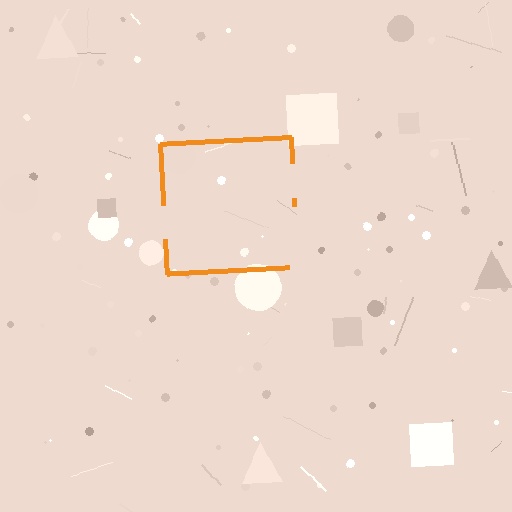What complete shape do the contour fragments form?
The contour fragments form a square.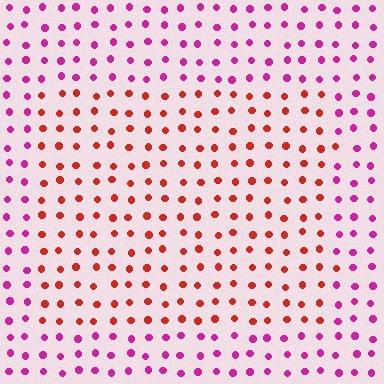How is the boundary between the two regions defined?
The boundary is defined purely by a slight shift in hue (about 46 degrees). Spacing, size, and orientation are identical on both sides.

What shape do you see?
I see a rectangle.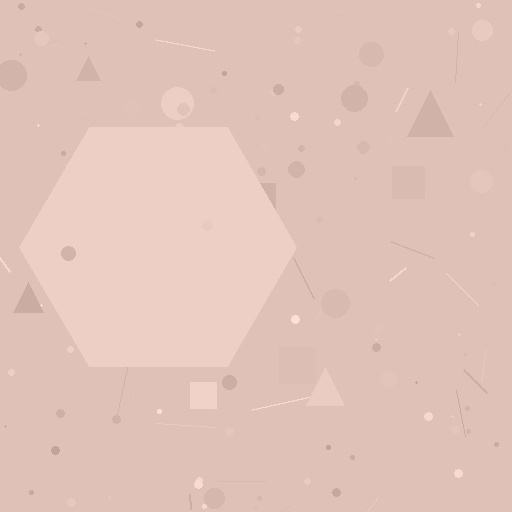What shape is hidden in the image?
A hexagon is hidden in the image.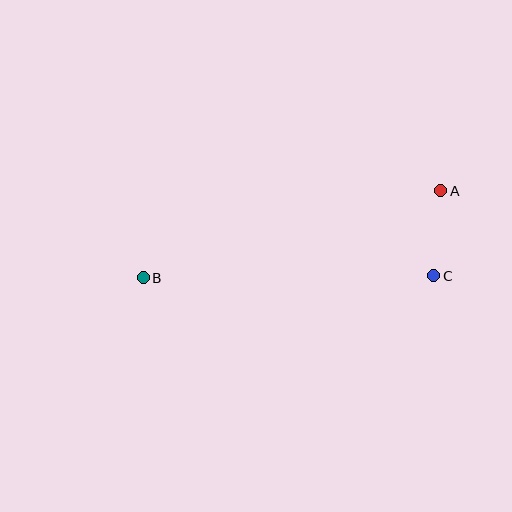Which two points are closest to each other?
Points A and C are closest to each other.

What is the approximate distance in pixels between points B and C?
The distance between B and C is approximately 291 pixels.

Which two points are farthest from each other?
Points A and B are farthest from each other.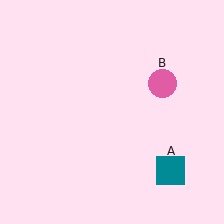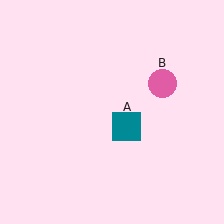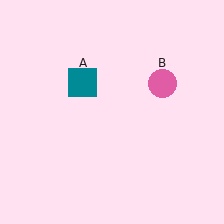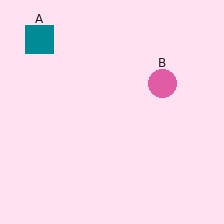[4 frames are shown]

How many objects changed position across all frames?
1 object changed position: teal square (object A).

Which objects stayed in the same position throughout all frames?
Pink circle (object B) remained stationary.